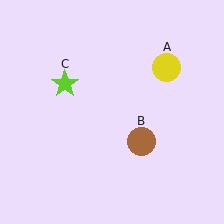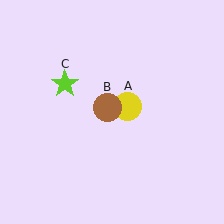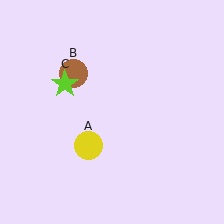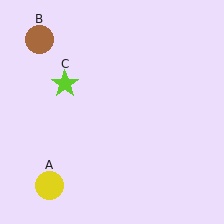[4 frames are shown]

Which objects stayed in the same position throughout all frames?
Lime star (object C) remained stationary.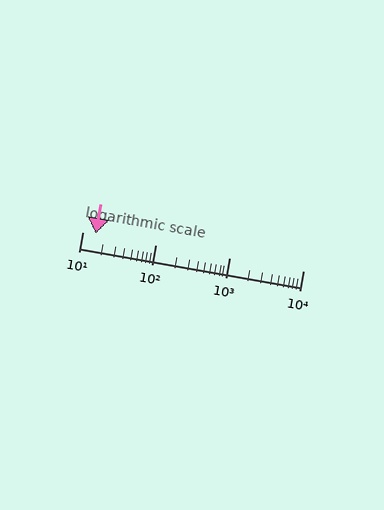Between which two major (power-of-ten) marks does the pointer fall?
The pointer is between 10 and 100.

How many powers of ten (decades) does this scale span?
The scale spans 3 decades, from 10 to 10000.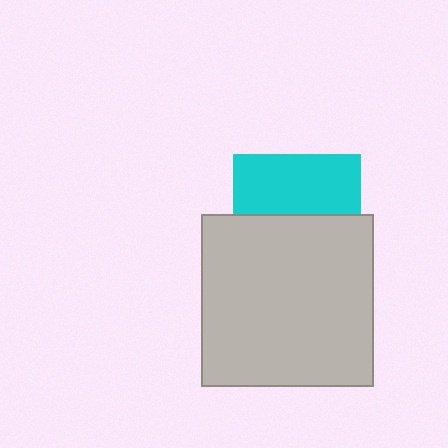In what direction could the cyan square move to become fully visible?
The cyan square could move up. That would shift it out from behind the light gray square entirely.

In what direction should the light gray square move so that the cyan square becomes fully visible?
The light gray square should move down. That is the shortest direction to clear the overlap and leave the cyan square fully visible.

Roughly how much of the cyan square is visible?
About half of it is visible (roughly 47%).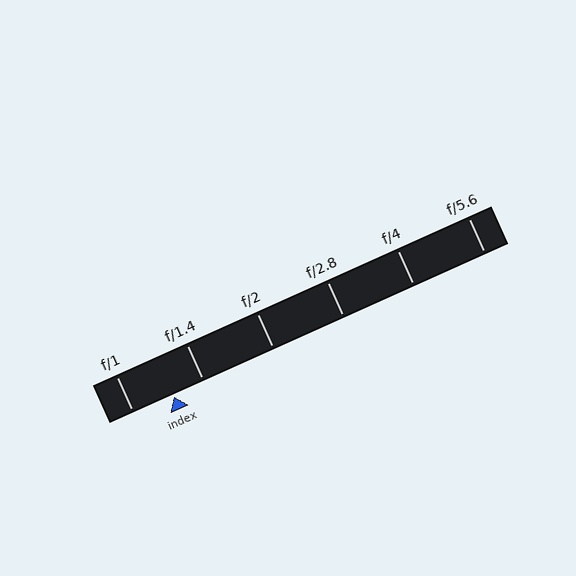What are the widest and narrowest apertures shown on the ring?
The widest aperture shown is f/1 and the narrowest is f/5.6.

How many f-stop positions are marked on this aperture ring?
There are 6 f-stop positions marked.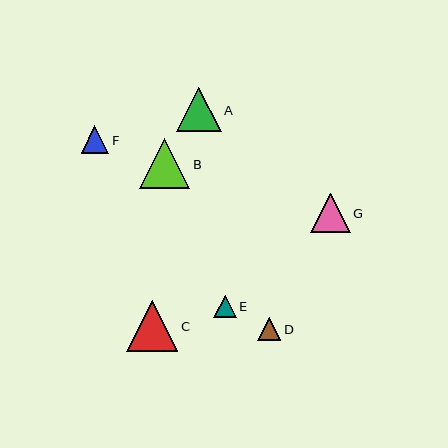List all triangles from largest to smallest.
From largest to smallest: C, B, A, G, F, D, E.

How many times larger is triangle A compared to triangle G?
Triangle A is approximately 1.1 times the size of triangle G.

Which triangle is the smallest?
Triangle E is the smallest with a size of approximately 23 pixels.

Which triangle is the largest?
Triangle C is the largest with a size of approximately 51 pixels.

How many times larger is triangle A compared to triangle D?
Triangle A is approximately 1.9 times the size of triangle D.